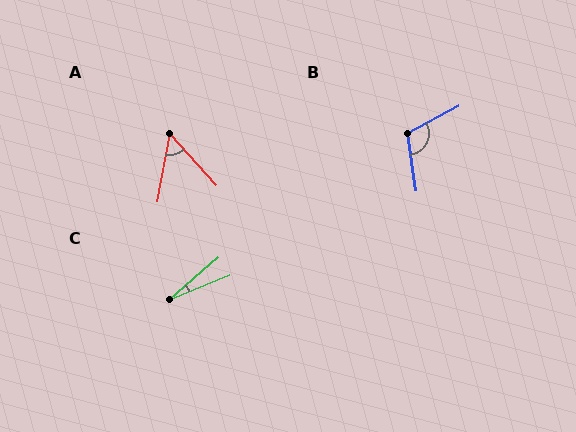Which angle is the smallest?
C, at approximately 19 degrees.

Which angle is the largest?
B, at approximately 109 degrees.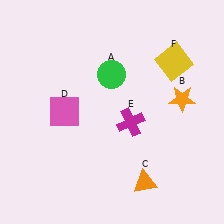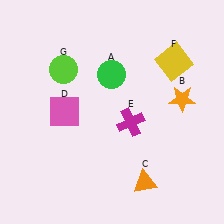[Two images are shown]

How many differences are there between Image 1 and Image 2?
There is 1 difference between the two images.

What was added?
A lime circle (G) was added in Image 2.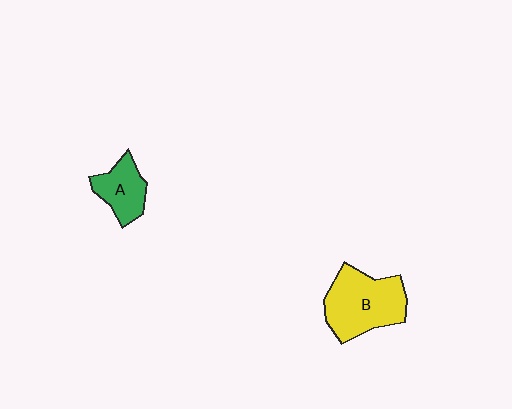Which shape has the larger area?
Shape B (yellow).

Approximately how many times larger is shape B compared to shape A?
Approximately 1.8 times.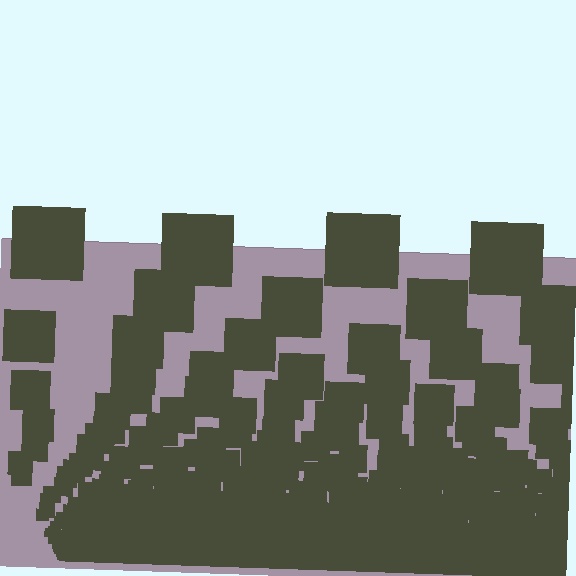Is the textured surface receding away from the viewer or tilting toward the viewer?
The surface appears to tilt toward the viewer. Texture elements get larger and sparser toward the top.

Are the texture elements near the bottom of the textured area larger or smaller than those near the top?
Smaller. The gradient is inverted — elements near the bottom are smaller and denser.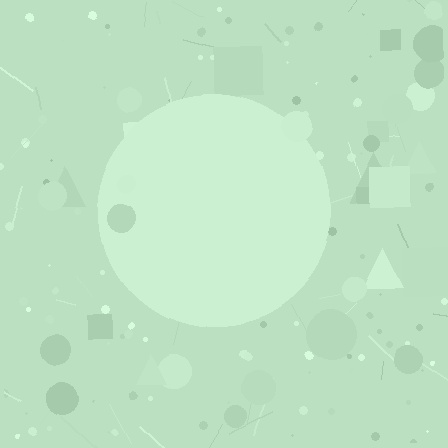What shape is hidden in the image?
A circle is hidden in the image.